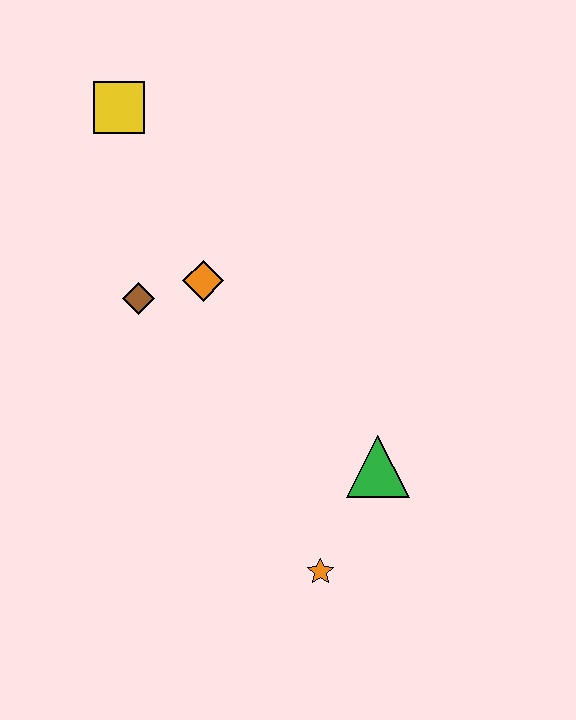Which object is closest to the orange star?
The green triangle is closest to the orange star.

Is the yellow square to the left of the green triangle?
Yes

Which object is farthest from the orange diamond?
The orange star is farthest from the orange diamond.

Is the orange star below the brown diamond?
Yes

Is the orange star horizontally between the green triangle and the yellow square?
Yes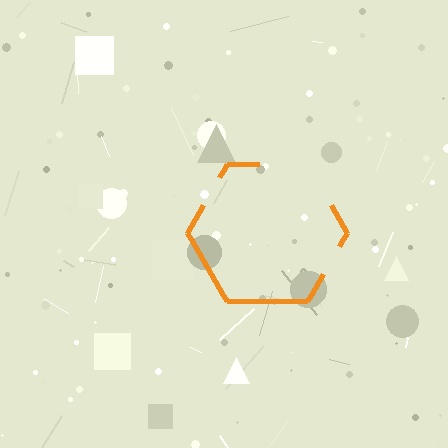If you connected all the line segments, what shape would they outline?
They would outline a hexagon.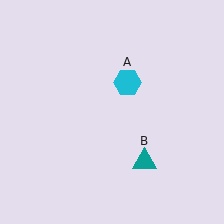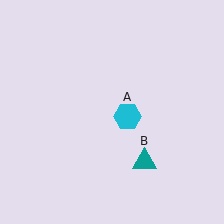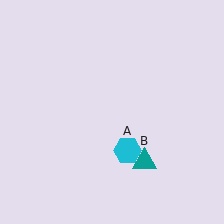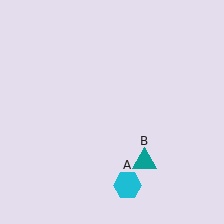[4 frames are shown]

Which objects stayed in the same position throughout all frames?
Teal triangle (object B) remained stationary.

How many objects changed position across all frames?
1 object changed position: cyan hexagon (object A).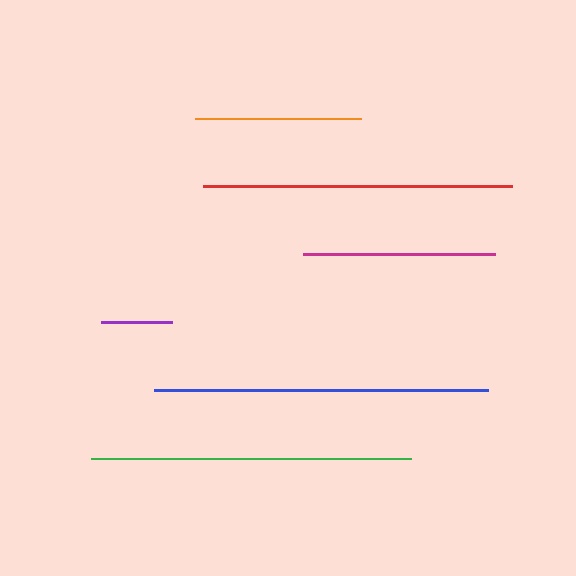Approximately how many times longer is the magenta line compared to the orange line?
The magenta line is approximately 1.2 times the length of the orange line.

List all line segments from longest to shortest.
From longest to shortest: blue, green, red, magenta, orange, purple.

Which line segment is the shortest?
The purple line is the shortest at approximately 71 pixels.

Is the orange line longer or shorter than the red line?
The red line is longer than the orange line.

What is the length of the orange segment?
The orange segment is approximately 166 pixels long.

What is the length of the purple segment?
The purple segment is approximately 71 pixels long.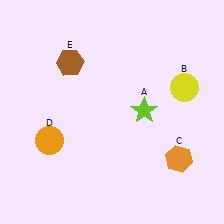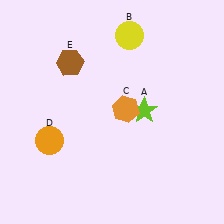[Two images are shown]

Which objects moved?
The objects that moved are: the yellow circle (B), the orange hexagon (C).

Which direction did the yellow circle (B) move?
The yellow circle (B) moved left.